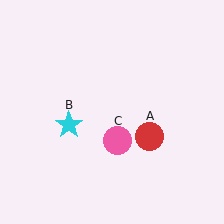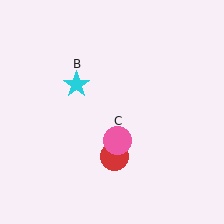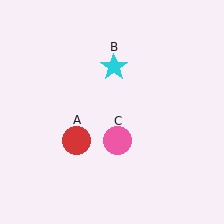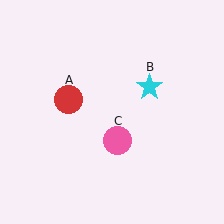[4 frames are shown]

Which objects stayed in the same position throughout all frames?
Pink circle (object C) remained stationary.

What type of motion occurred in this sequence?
The red circle (object A), cyan star (object B) rotated clockwise around the center of the scene.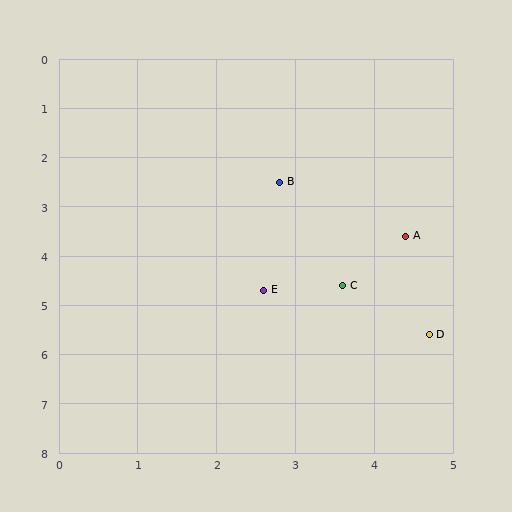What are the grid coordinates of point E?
Point E is at approximately (2.6, 4.7).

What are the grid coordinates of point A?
Point A is at approximately (4.4, 3.6).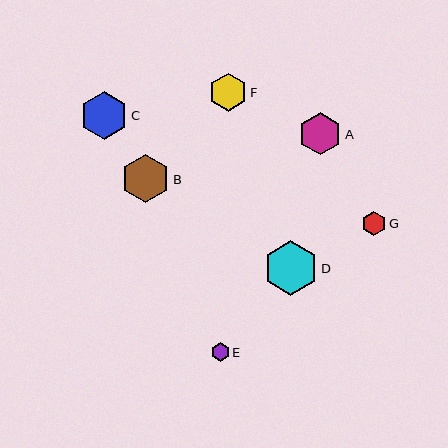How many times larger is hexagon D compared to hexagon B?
Hexagon D is approximately 1.1 times the size of hexagon B.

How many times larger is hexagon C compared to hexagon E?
Hexagon C is approximately 2.6 times the size of hexagon E.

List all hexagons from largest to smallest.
From largest to smallest: D, C, B, A, F, G, E.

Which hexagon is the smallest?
Hexagon E is the smallest with a size of approximately 19 pixels.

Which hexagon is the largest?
Hexagon D is the largest with a size of approximately 55 pixels.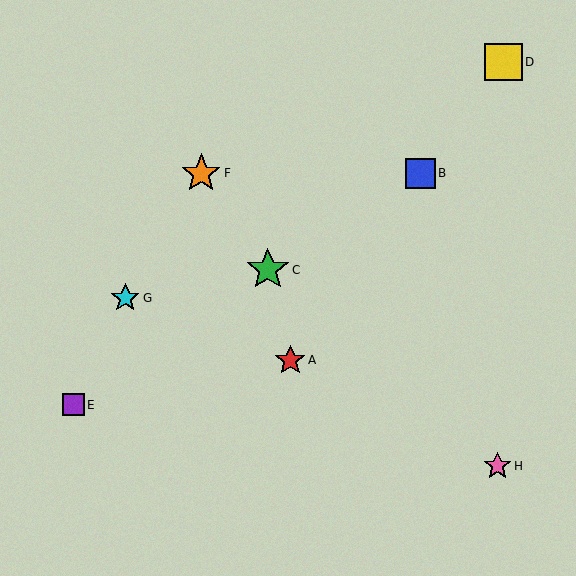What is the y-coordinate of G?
Object G is at y≈298.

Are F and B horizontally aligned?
Yes, both are at y≈173.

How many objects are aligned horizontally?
2 objects (B, F) are aligned horizontally.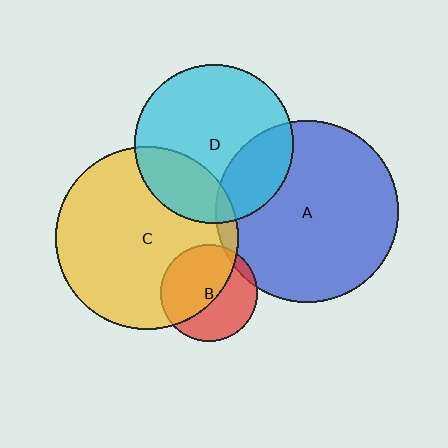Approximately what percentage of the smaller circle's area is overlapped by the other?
Approximately 5%.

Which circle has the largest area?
Circle A (blue).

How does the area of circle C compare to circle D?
Approximately 1.3 times.